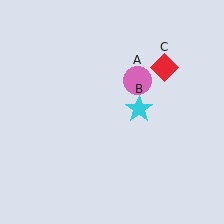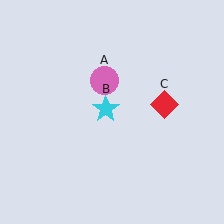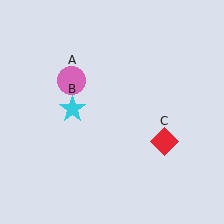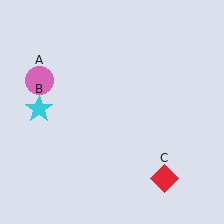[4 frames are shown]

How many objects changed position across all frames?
3 objects changed position: pink circle (object A), cyan star (object B), red diamond (object C).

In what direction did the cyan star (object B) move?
The cyan star (object B) moved left.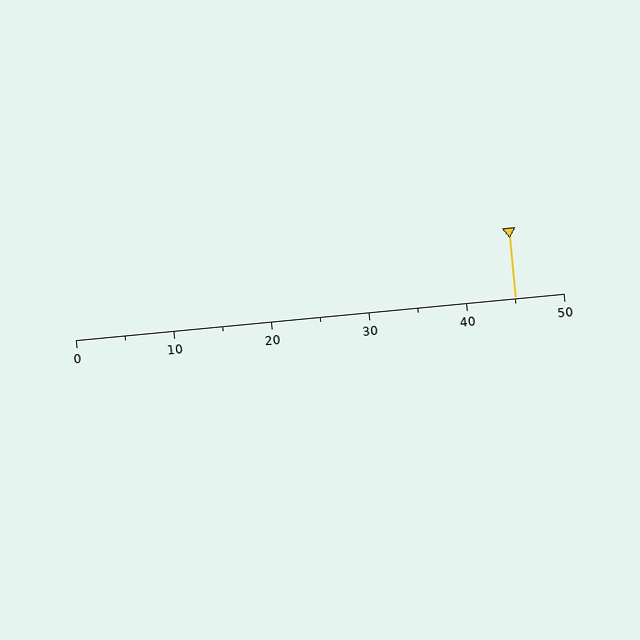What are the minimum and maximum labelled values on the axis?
The axis runs from 0 to 50.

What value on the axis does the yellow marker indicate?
The marker indicates approximately 45.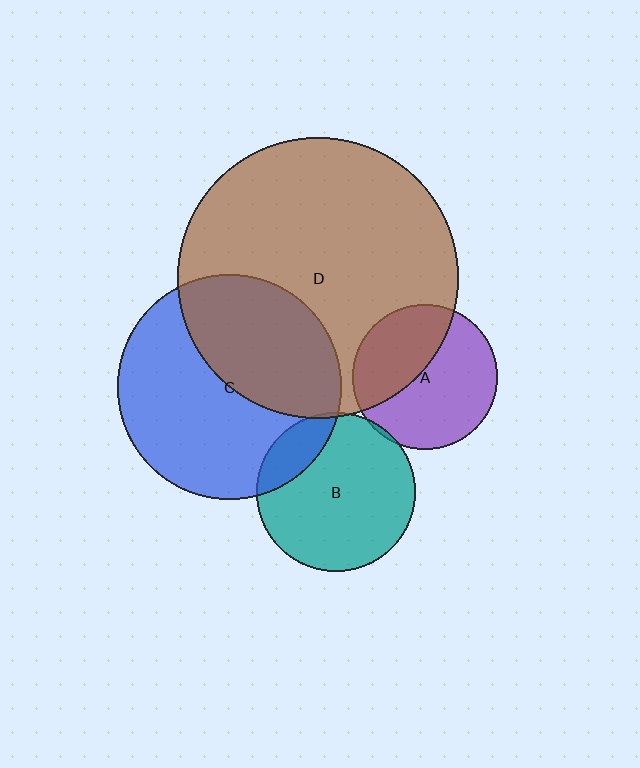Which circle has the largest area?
Circle D (brown).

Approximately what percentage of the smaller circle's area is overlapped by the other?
Approximately 40%.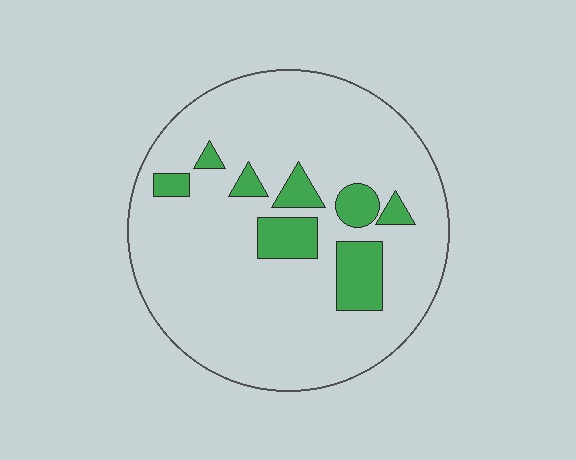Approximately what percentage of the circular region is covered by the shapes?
Approximately 15%.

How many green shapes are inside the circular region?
8.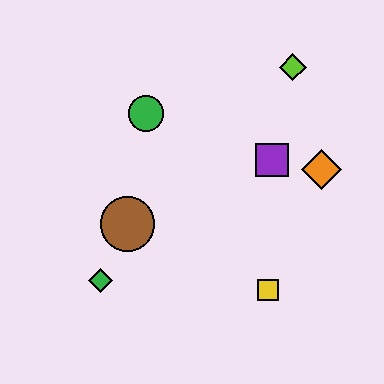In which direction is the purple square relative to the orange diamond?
The purple square is to the left of the orange diamond.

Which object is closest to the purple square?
The orange diamond is closest to the purple square.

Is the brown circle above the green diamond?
Yes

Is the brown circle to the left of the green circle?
Yes